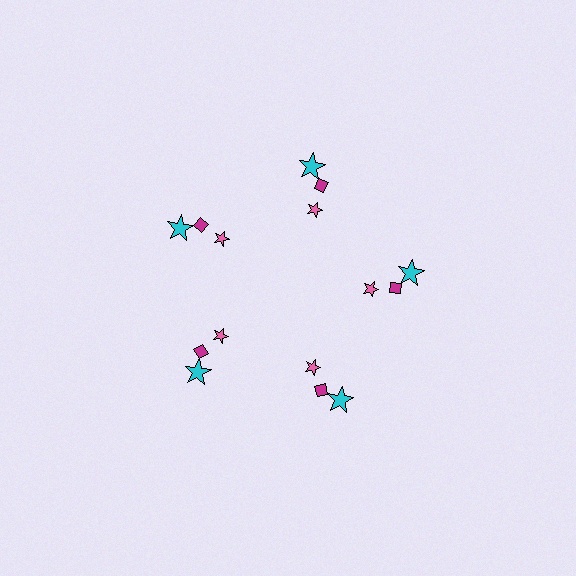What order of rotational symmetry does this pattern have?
This pattern has 5-fold rotational symmetry.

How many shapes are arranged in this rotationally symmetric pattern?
There are 15 shapes, arranged in 5 groups of 3.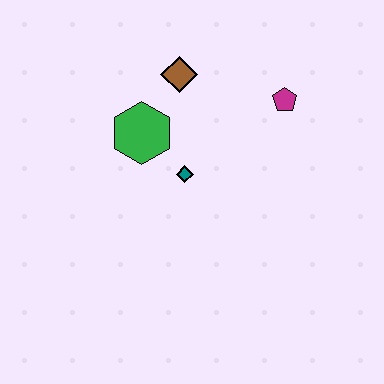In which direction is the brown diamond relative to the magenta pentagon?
The brown diamond is to the left of the magenta pentagon.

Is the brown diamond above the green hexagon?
Yes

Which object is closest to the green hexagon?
The teal diamond is closest to the green hexagon.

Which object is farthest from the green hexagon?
The magenta pentagon is farthest from the green hexagon.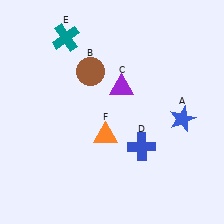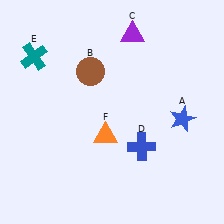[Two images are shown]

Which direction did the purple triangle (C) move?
The purple triangle (C) moved up.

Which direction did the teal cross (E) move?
The teal cross (E) moved left.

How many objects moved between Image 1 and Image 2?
2 objects moved between the two images.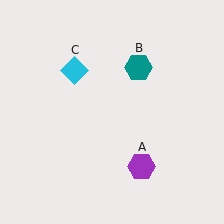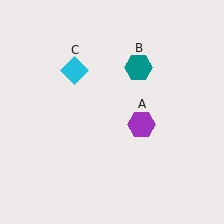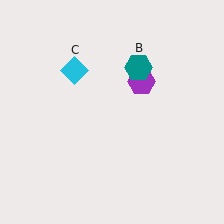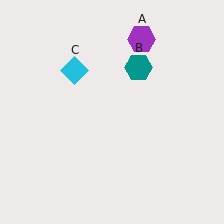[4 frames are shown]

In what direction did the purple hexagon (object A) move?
The purple hexagon (object A) moved up.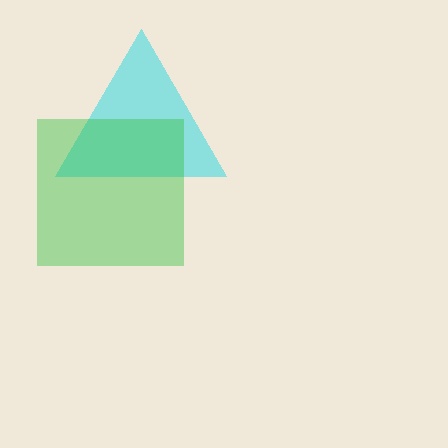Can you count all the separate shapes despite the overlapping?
Yes, there are 2 separate shapes.